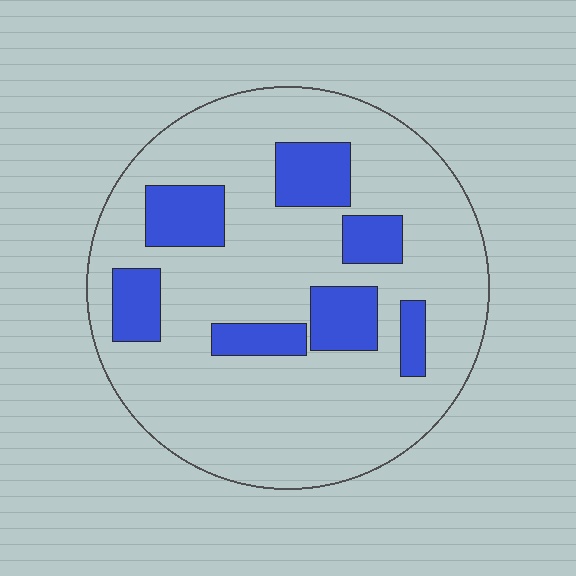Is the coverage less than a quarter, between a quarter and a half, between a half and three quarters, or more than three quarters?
Less than a quarter.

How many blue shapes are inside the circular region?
7.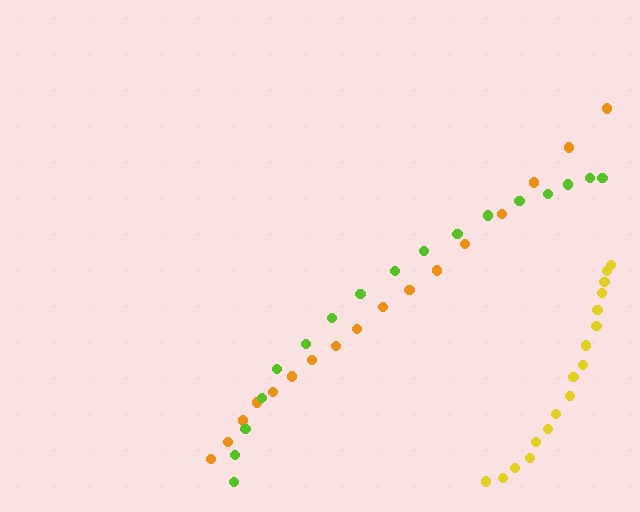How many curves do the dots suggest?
There are 3 distinct paths.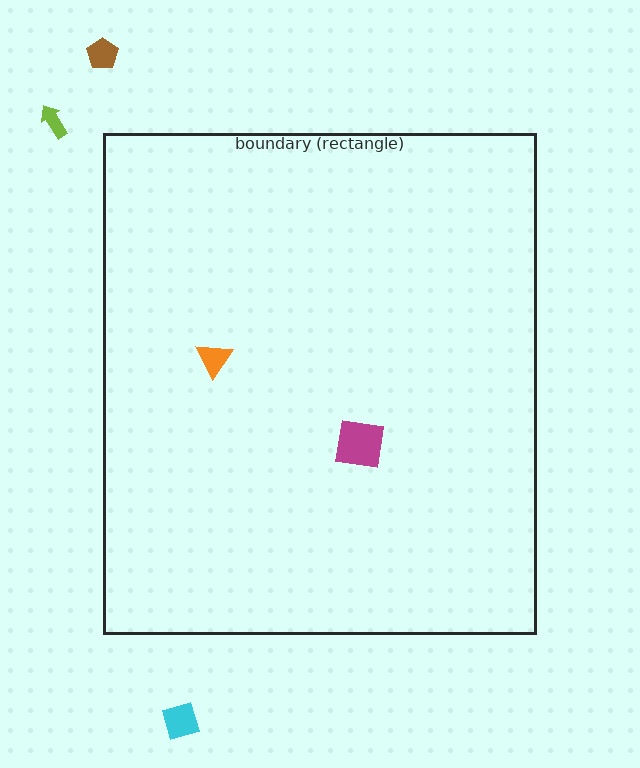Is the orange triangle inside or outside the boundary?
Inside.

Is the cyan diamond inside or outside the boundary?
Outside.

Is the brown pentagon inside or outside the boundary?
Outside.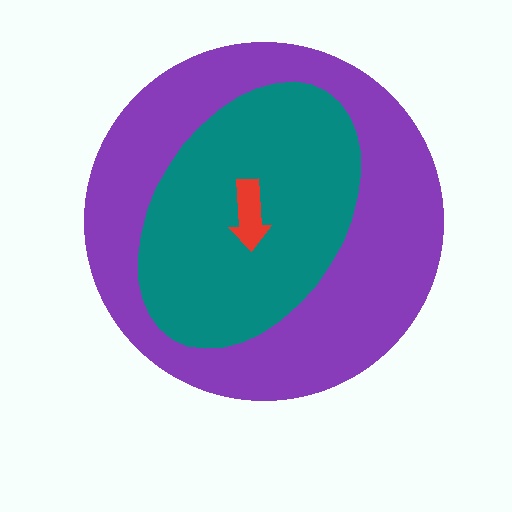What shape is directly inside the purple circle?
The teal ellipse.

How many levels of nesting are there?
3.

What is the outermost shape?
The purple circle.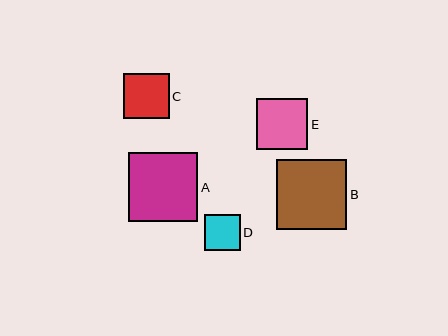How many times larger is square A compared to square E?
Square A is approximately 1.3 times the size of square E.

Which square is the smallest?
Square D is the smallest with a size of approximately 35 pixels.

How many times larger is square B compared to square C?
Square B is approximately 1.6 times the size of square C.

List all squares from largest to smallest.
From largest to smallest: B, A, E, C, D.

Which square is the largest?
Square B is the largest with a size of approximately 70 pixels.